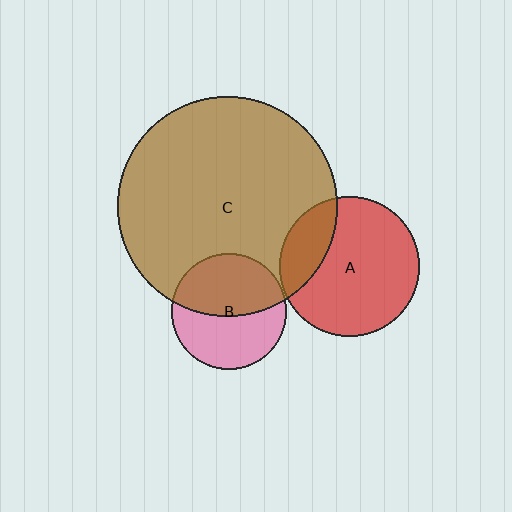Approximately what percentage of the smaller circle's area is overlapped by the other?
Approximately 50%.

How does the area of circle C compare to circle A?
Approximately 2.5 times.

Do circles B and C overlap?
Yes.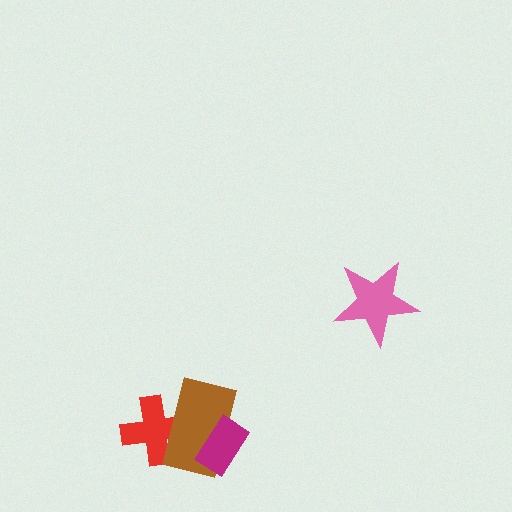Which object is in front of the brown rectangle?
The magenta rectangle is in front of the brown rectangle.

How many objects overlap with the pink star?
0 objects overlap with the pink star.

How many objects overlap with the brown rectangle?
2 objects overlap with the brown rectangle.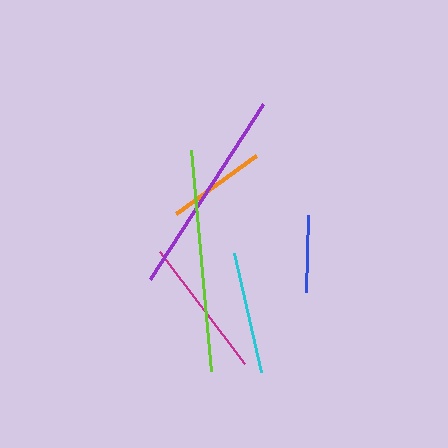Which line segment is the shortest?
The blue line is the shortest at approximately 77 pixels.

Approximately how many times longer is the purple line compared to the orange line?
The purple line is approximately 2.1 times the length of the orange line.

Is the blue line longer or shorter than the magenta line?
The magenta line is longer than the blue line.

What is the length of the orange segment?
The orange segment is approximately 98 pixels long.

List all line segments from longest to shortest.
From longest to shortest: lime, purple, magenta, cyan, orange, blue.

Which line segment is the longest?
The lime line is the longest at approximately 222 pixels.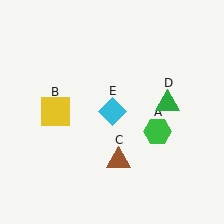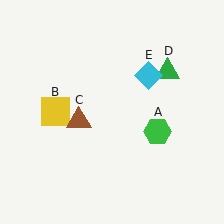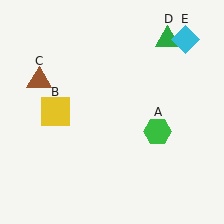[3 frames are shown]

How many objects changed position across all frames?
3 objects changed position: brown triangle (object C), green triangle (object D), cyan diamond (object E).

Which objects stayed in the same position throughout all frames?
Green hexagon (object A) and yellow square (object B) remained stationary.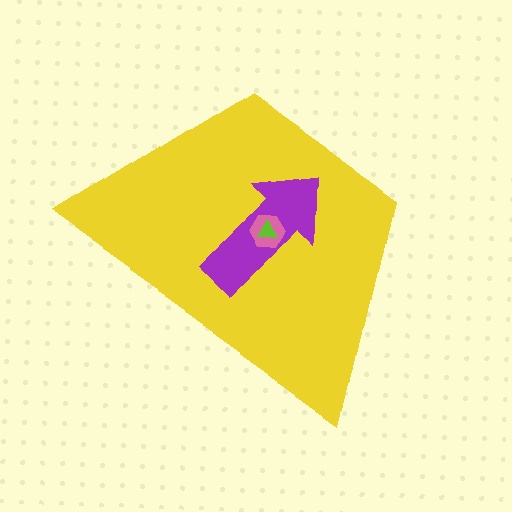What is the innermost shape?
The lime triangle.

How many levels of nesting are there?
4.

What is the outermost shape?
The yellow trapezoid.